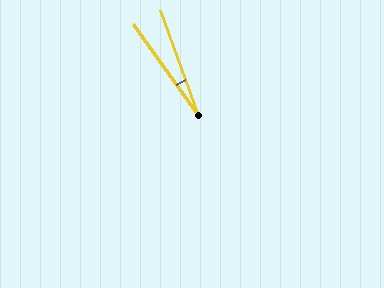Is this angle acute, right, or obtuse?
It is acute.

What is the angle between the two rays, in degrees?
Approximately 16 degrees.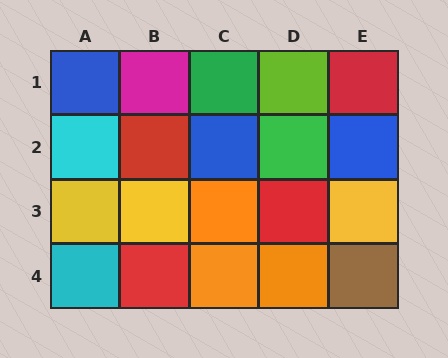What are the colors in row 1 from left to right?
Blue, magenta, green, lime, red.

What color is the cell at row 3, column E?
Yellow.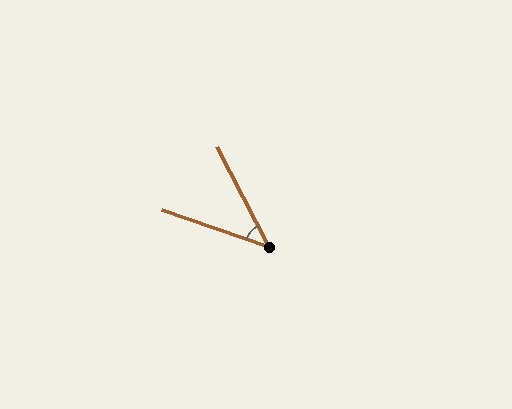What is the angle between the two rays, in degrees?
Approximately 43 degrees.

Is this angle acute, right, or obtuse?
It is acute.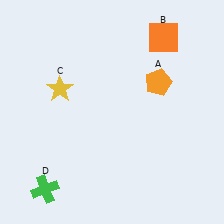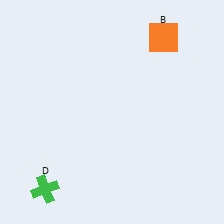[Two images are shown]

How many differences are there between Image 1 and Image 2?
There are 2 differences between the two images.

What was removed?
The yellow star (C), the orange pentagon (A) were removed in Image 2.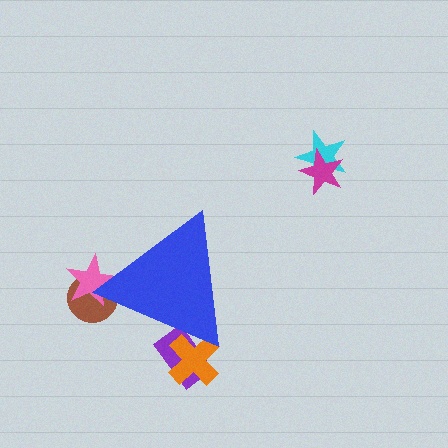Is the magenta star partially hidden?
No, the magenta star is fully visible.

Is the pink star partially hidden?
Yes, the pink star is partially hidden behind the blue triangle.